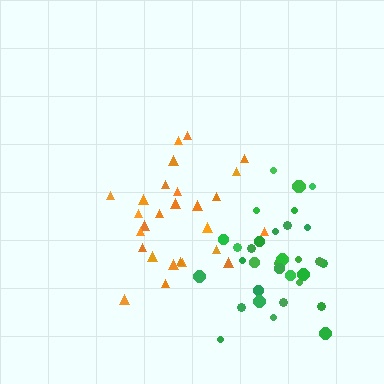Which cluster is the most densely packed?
Green.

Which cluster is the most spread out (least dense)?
Orange.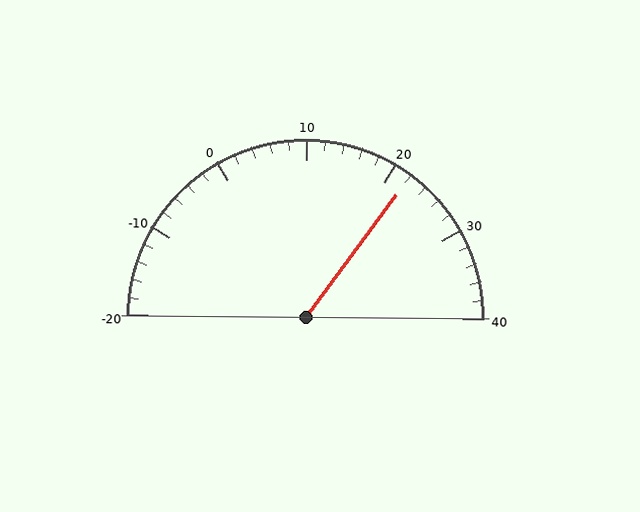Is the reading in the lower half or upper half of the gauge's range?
The reading is in the upper half of the range (-20 to 40).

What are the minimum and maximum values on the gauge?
The gauge ranges from -20 to 40.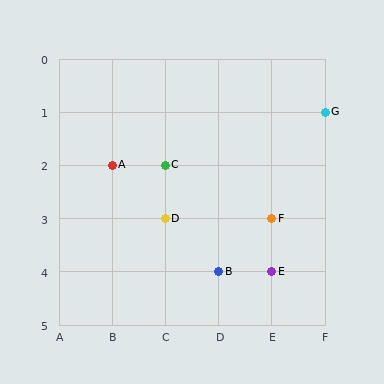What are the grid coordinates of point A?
Point A is at grid coordinates (B, 2).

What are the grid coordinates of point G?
Point G is at grid coordinates (F, 1).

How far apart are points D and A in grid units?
Points D and A are 1 column and 1 row apart (about 1.4 grid units diagonally).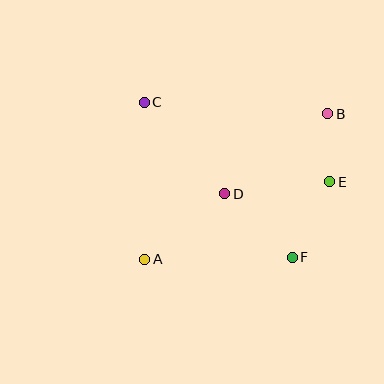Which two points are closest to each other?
Points B and E are closest to each other.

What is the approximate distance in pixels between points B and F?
The distance between B and F is approximately 148 pixels.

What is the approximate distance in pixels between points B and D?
The distance between B and D is approximately 130 pixels.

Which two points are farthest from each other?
Points A and B are farthest from each other.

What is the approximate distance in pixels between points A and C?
The distance between A and C is approximately 157 pixels.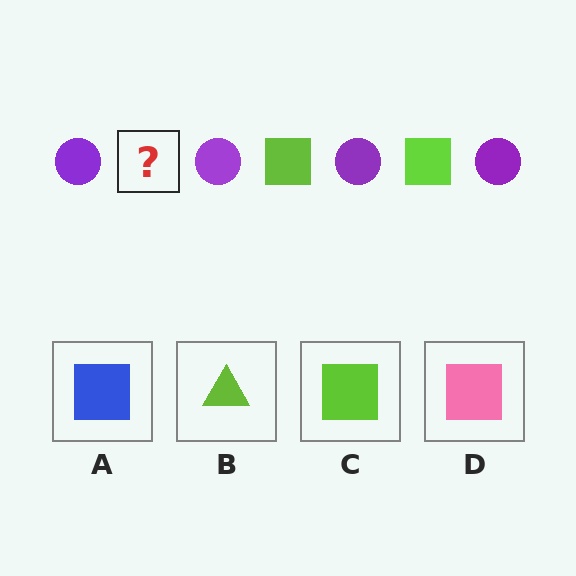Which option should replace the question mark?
Option C.